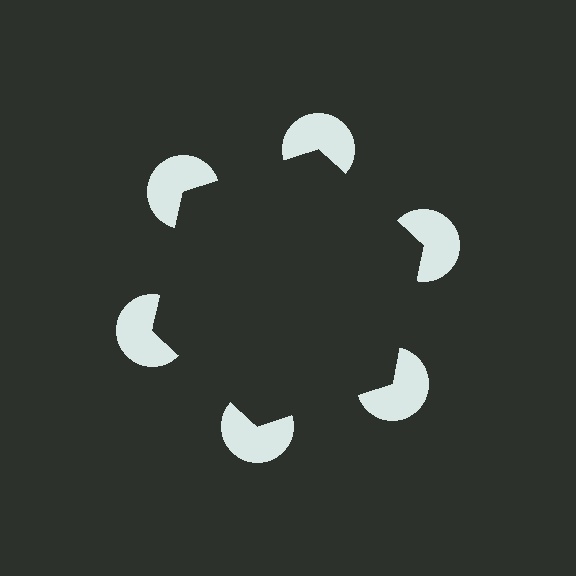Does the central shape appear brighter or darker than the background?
It typically appears slightly darker than the background, even though no actual brightness change is drawn.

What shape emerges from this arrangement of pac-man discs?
An illusory hexagon — its edges are inferred from the aligned wedge cuts in the pac-man discs, not physically drawn.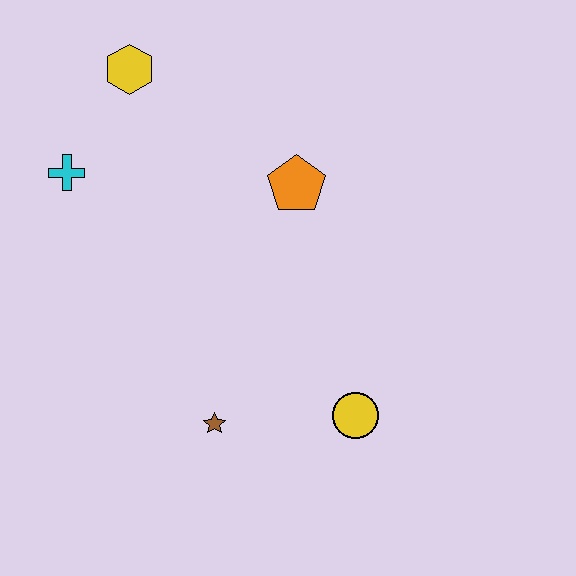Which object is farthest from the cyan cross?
The yellow circle is farthest from the cyan cross.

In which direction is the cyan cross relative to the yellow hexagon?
The cyan cross is below the yellow hexagon.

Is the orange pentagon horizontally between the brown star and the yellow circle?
Yes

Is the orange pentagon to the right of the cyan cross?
Yes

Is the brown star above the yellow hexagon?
No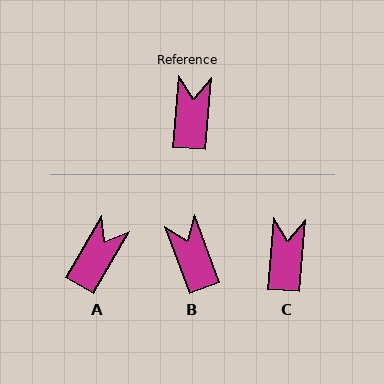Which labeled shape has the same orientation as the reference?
C.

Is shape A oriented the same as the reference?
No, it is off by about 25 degrees.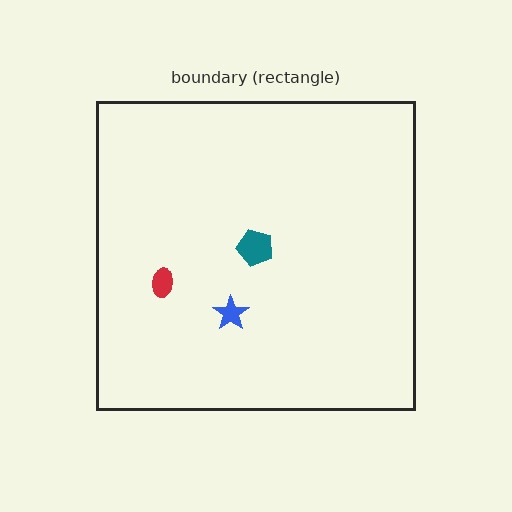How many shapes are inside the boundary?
3 inside, 0 outside.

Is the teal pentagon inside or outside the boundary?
Inside.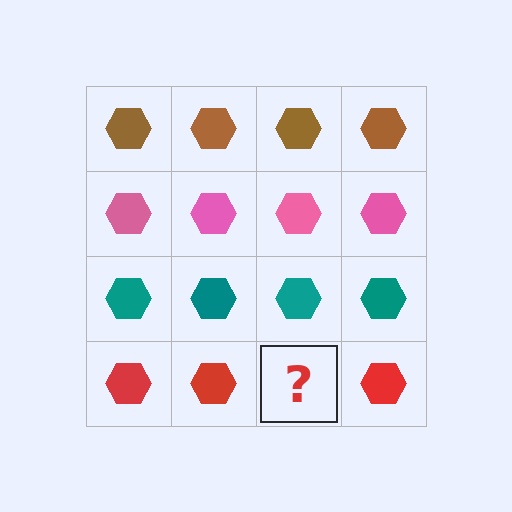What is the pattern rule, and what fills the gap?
The rule is that each row has a consistent color. The gap should be filled with a red hexagon.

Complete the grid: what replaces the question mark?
The question mark should be replaced with a red hexagon.